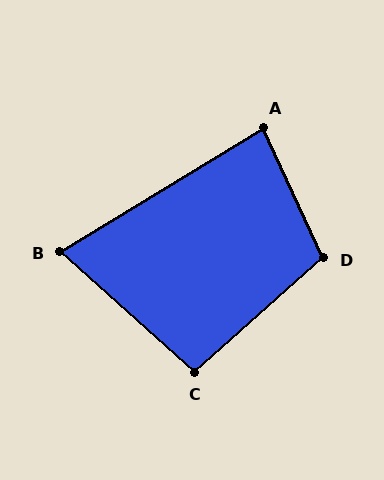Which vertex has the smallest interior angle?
B, at approximately 73 degrees.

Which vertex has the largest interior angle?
D, at approximately 107 degrees.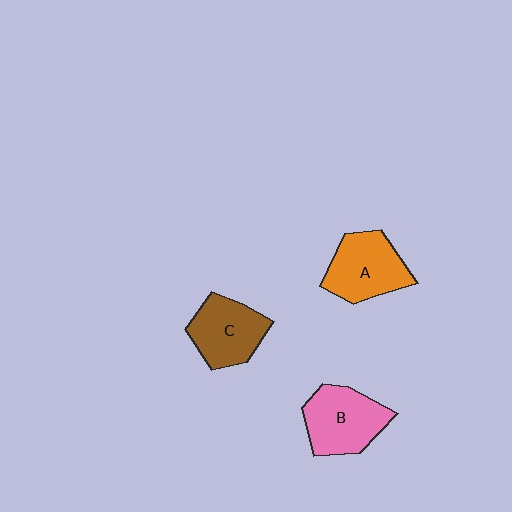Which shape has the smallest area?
Shape C (brown).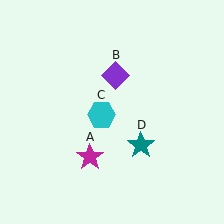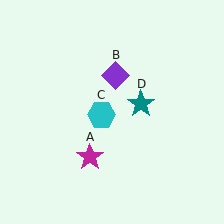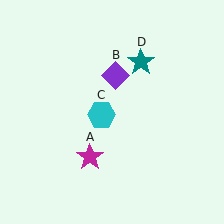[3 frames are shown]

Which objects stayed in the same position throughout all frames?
Magenta star (object A) and purple diamond (object B) and cyan hexagon (object C) remained stationary.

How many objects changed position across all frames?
1 object changed position: teal star (object D).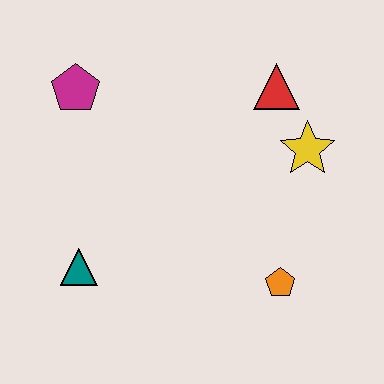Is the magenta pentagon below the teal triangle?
No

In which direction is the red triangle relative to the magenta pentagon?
The red triangle is to the right of the magenta pentagon.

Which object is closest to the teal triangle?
The magenta pentagon is closest to the teal triangle.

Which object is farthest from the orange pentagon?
The magenta pentagon is farthest from the orange pentagon.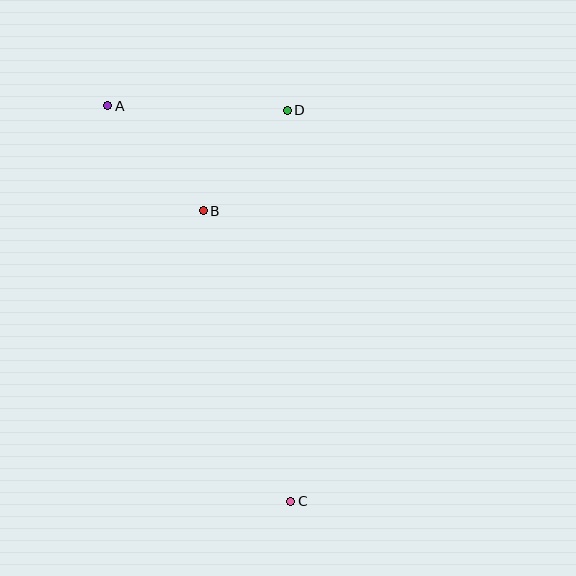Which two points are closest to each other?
Points B and D are closest to each other.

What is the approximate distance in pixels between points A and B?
The distance between A and B is approximately 142 pixels.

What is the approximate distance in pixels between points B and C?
The distance between B and C is approximately 303 pixels.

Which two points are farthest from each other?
Points A and C are farthest from each other.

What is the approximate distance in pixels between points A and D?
The distance between A and D is approximately 180 pixels.